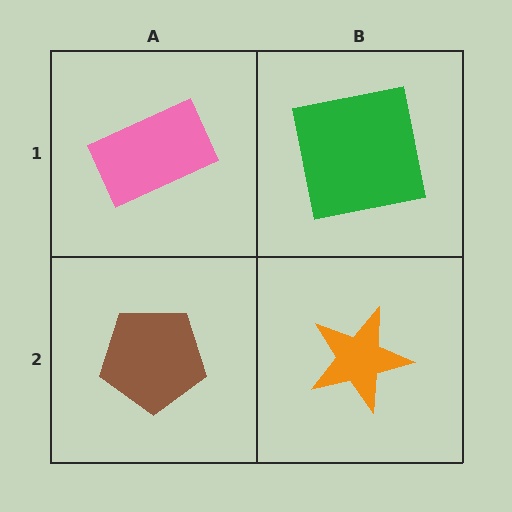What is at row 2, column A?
A brown pentagon.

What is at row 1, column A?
A pink rectangle.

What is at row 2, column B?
An orange star.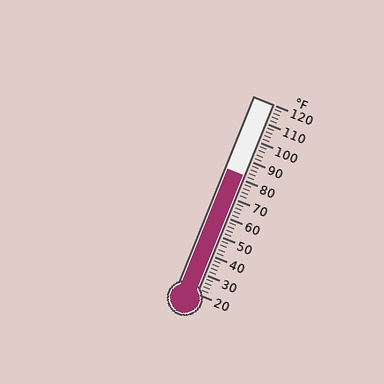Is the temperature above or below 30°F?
The temperature is above 30°F.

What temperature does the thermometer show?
The thermometer shows approximately 82°F.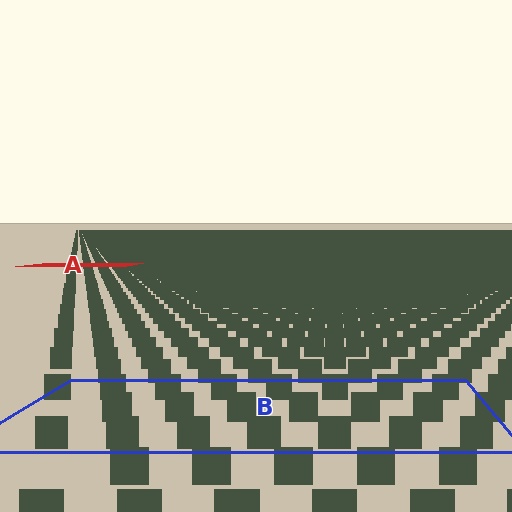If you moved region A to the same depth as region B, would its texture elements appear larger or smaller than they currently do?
They would appear larger. At a closer depth, the same texture elements are projected at a bigger on-screen size.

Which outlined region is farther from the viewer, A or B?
Region A is farther from the viewer — the texture elements inside it appear smaller and more densely packed.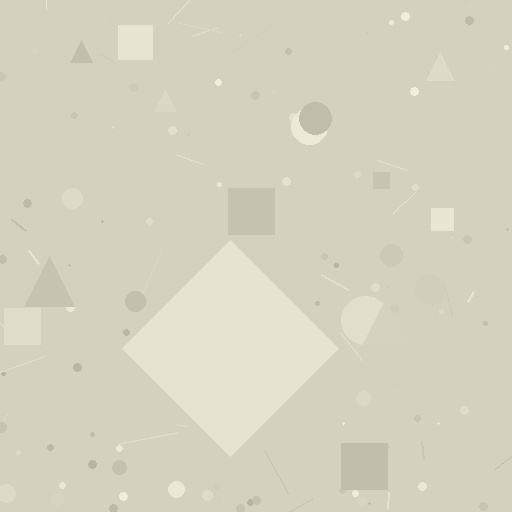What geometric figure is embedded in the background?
A diamond is embedded in the background.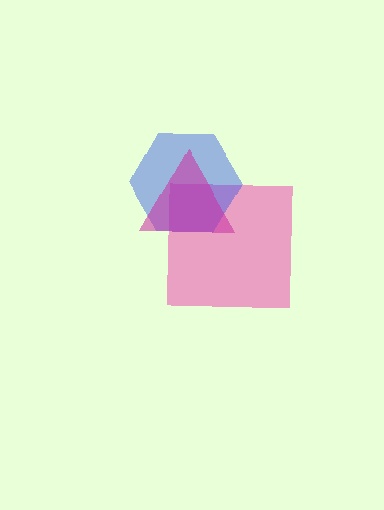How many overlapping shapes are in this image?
There are 3 overlapping shapes in the image.